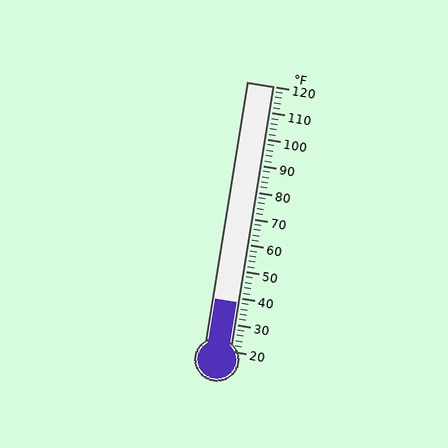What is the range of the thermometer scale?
The thermometer scale ranges from 20°F to 120°F.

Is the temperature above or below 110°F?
The temperature is below 110°F.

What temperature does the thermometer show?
The thermometer shows approximately 38°F.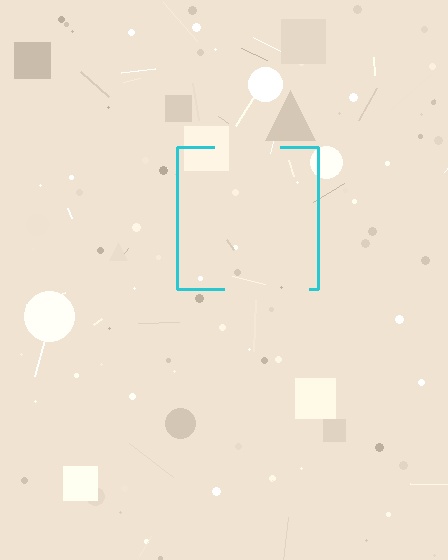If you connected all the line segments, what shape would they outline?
They would outline a square.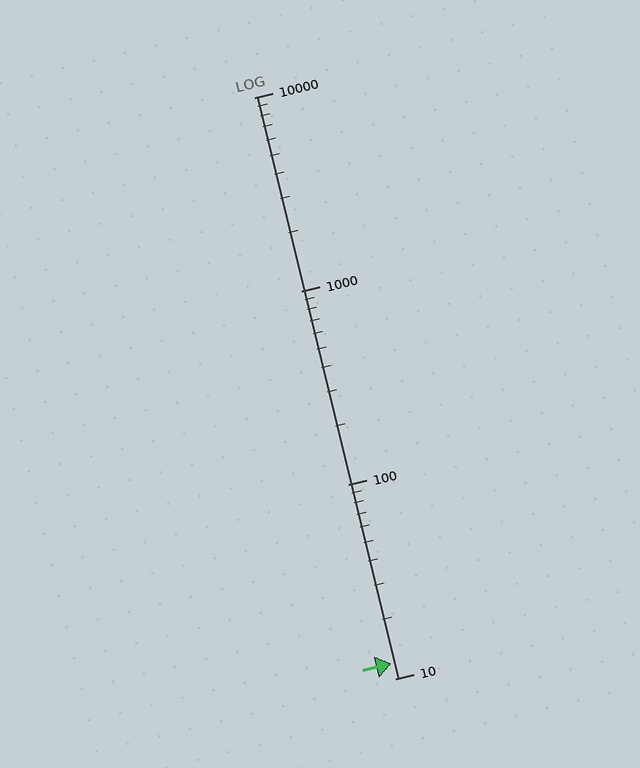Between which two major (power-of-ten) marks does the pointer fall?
The pointer is between 10 and 100.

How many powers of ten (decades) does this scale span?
The scale spans 3 decades, from 10 to 10000.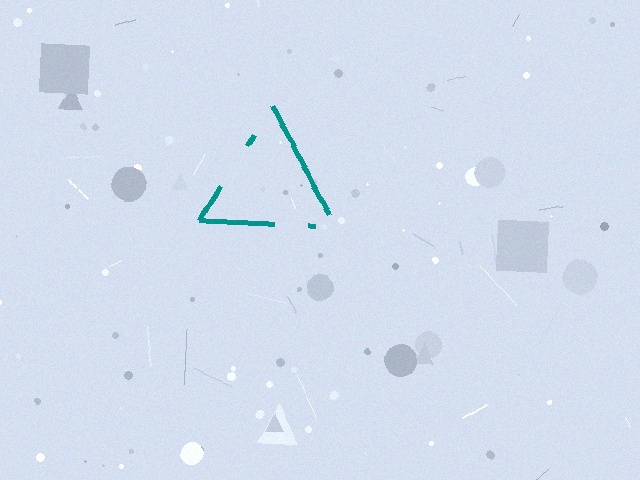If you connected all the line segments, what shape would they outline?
They would outline a triangle.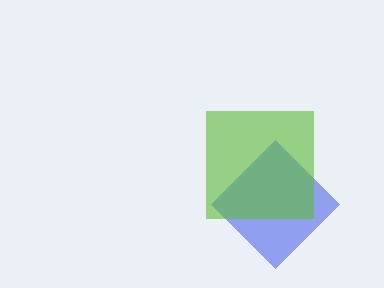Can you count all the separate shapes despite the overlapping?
Yes, there are 2 separate shapes.